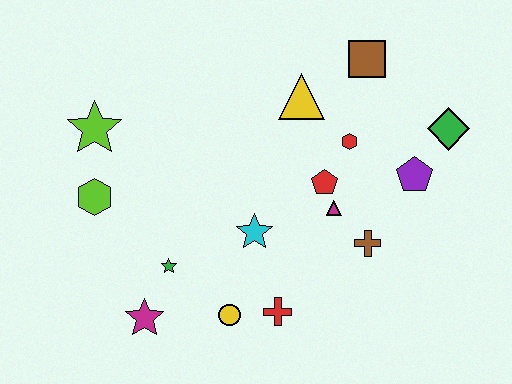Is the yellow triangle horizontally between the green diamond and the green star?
Yes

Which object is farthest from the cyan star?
The green diamond is farthest from the cyan star.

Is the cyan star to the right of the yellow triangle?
No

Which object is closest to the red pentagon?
The magenta triangle is closest to the red pentagon.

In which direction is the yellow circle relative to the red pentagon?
The yellow circle is below the red pentagon.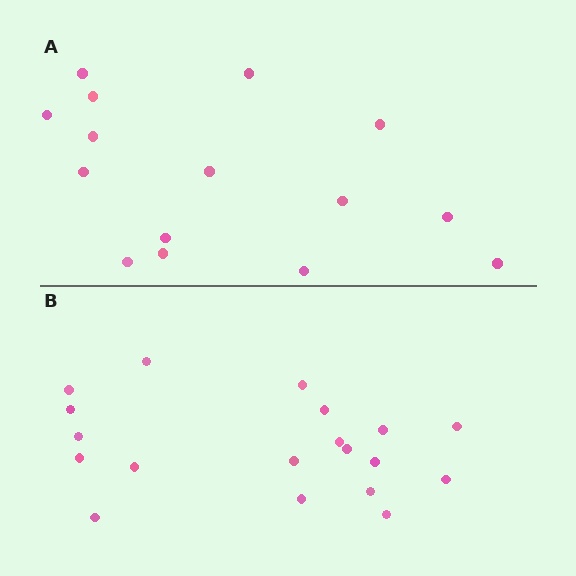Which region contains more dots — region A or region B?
Region B (the bottom region) has more dots.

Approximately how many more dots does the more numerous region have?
Region B has about 4 more dots than region A.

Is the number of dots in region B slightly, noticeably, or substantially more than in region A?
Region B has noticeably more, but not dramatically so. The ratio is roughly 1.3 to 1.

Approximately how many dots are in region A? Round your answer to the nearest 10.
About 20 dots. (The exact count is 15, which rounds to 20.)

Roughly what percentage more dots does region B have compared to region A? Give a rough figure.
About 25% more.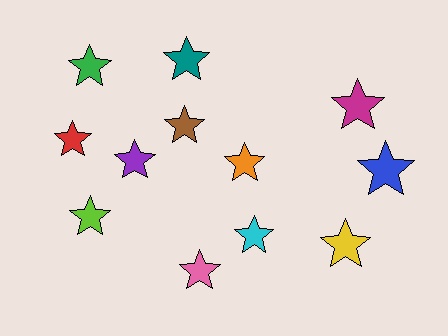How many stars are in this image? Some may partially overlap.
There are 12 stars.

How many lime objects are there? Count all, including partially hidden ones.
There is 1 lime object.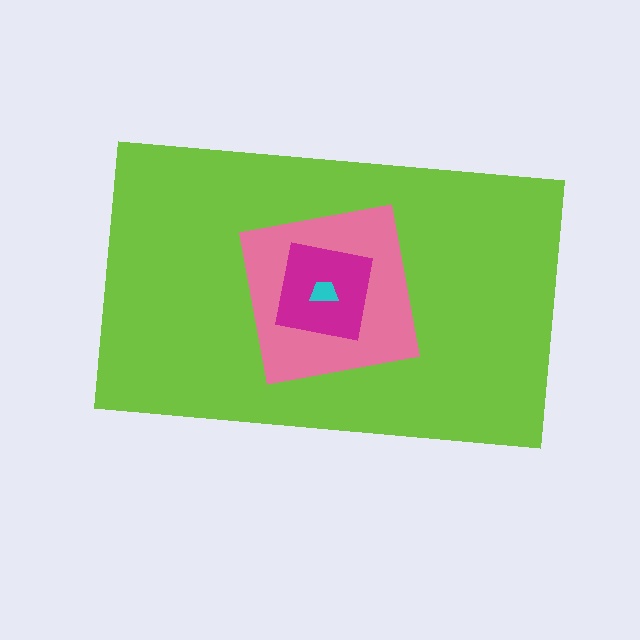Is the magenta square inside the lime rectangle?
Yes.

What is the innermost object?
The cyan trapezoid.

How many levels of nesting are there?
4.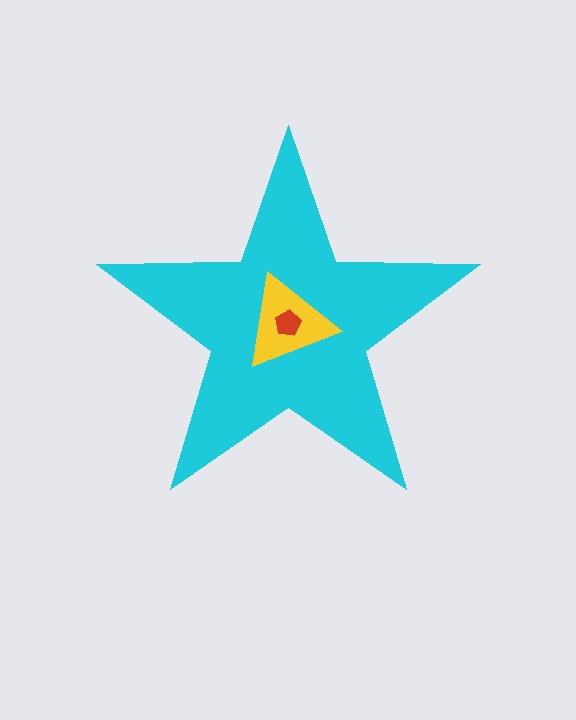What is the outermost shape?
The cyan star.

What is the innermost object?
The red pentagon.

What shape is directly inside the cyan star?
The yellow triangle.